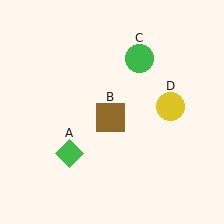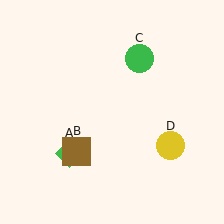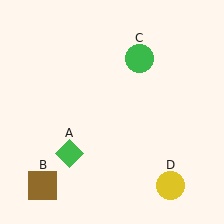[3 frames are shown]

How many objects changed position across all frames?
2 objects changed position: brown square (object B), yellow circle (object D).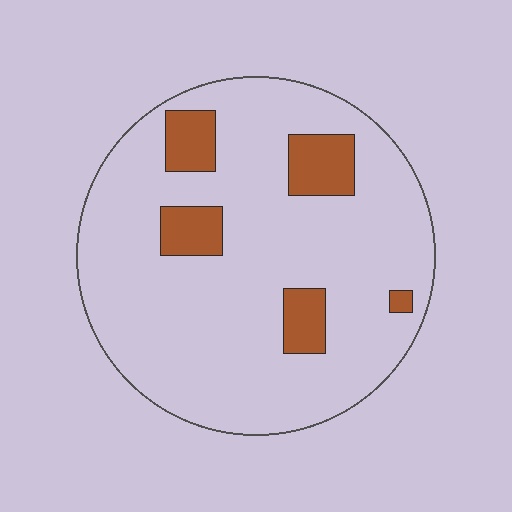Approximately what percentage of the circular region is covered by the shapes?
Approximately 15%.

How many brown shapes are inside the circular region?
5.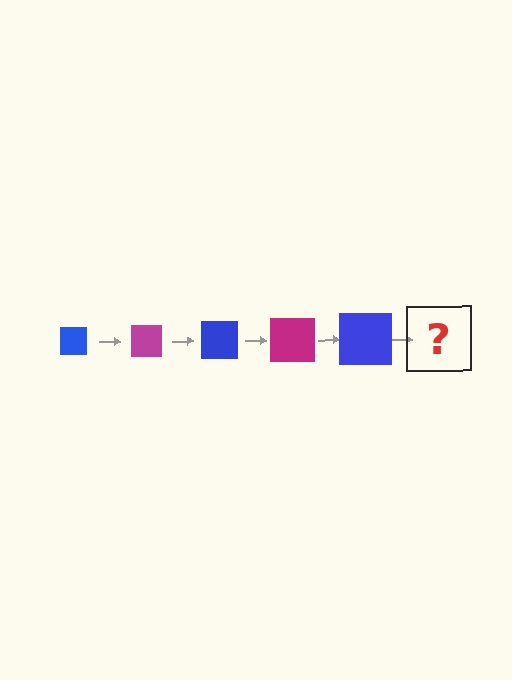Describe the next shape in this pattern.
It should be a magenta square, larger than the previous one.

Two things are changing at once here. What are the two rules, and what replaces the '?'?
The two rules are that the square grows larger each step and the color cycles through blue and magenta. The '?' should be a magenta square, larger than the previous one.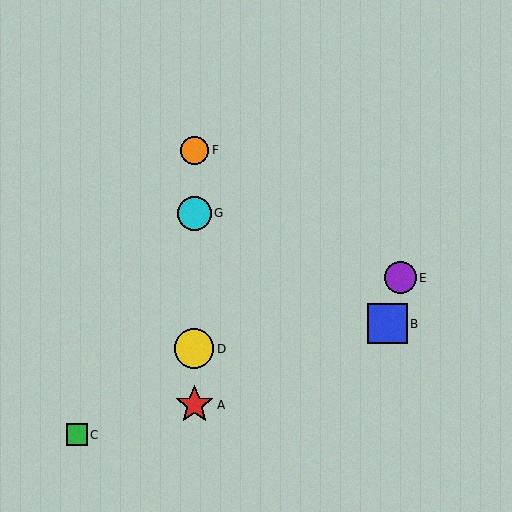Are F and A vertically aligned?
Yes, both are at x≈194.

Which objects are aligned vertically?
Objects A, D, F, G are aligned vertically.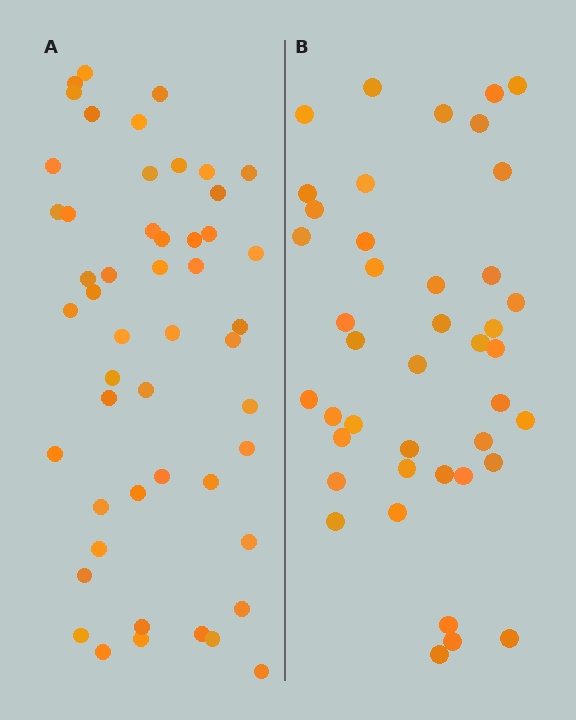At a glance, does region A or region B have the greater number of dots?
Region A (the left region) has more dots.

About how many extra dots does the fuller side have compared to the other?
Region A has roughly 8 or so more dots than region B.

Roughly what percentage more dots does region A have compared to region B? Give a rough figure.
About 20% more.